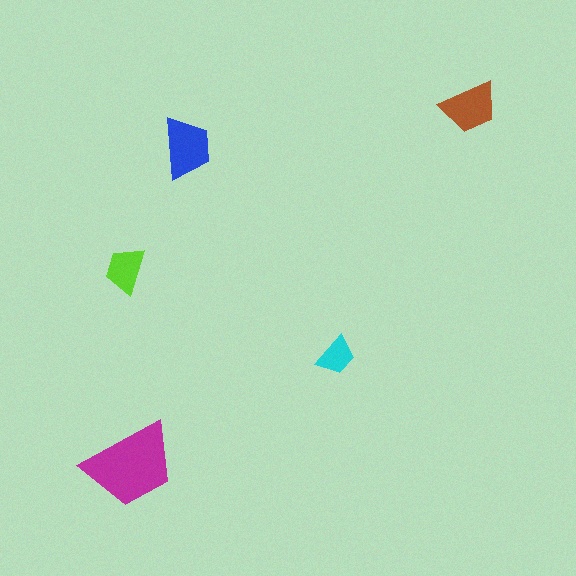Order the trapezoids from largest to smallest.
the magenta one, the blue one, the brown one, the lime one, the cyan one.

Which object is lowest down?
The magenta trapezoid is bottommost.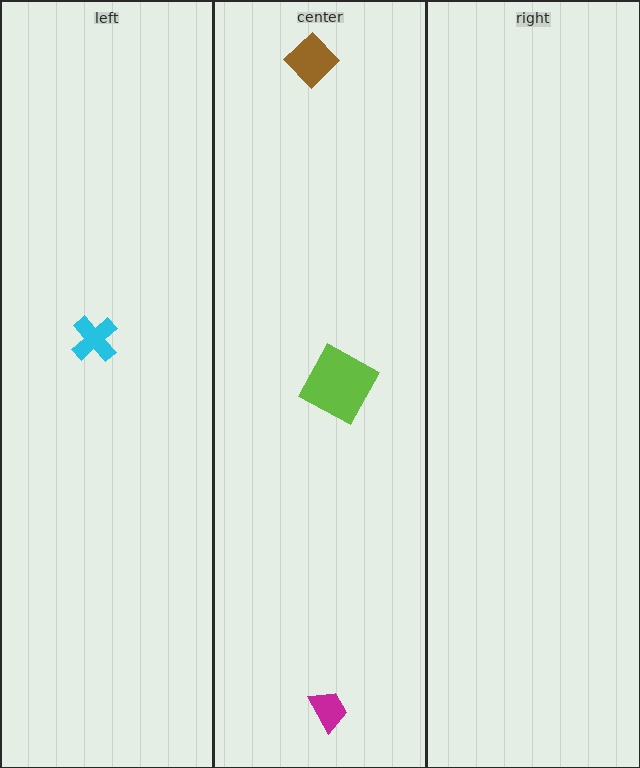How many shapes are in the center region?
3.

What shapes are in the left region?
The cyan cross.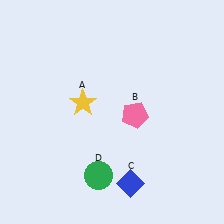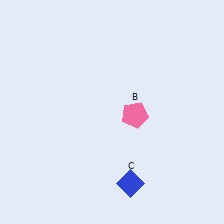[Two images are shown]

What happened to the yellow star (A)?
The yellow star (A) was removed in Image 2. It was in the top-left area of Image 1.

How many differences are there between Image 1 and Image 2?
There are 2 differences between the two images.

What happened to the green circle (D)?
The green circle (D) was removed in Image 2. It was in the bottom-left area of Image 1.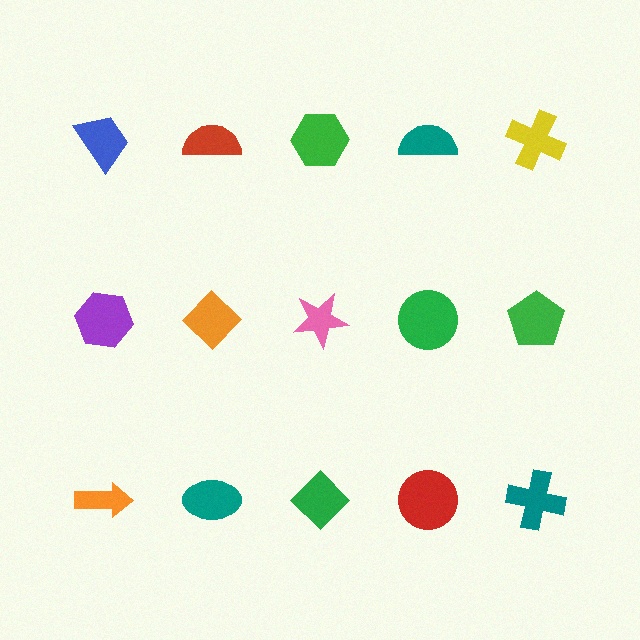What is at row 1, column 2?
A red semicircle.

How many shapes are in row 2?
5 shapes.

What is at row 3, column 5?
A teal cross.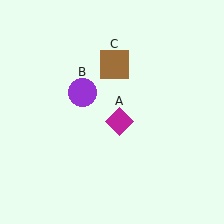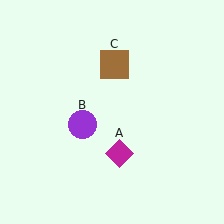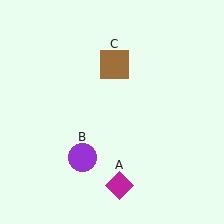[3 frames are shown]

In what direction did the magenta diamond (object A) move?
The magenta diamond (object A) moved down.